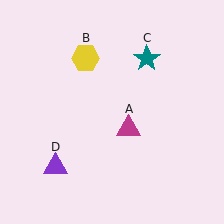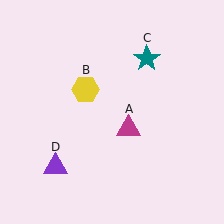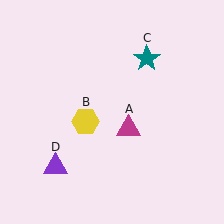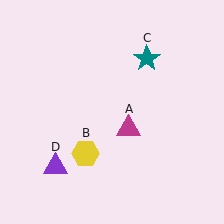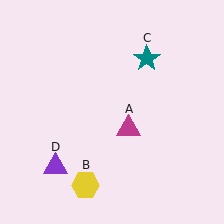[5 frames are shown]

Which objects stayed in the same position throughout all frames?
Magenta triangle (object A) and teal star (object C) and purple triangle (object D) remained stationary.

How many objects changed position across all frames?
1 object changed position: yellow hexagon (object B).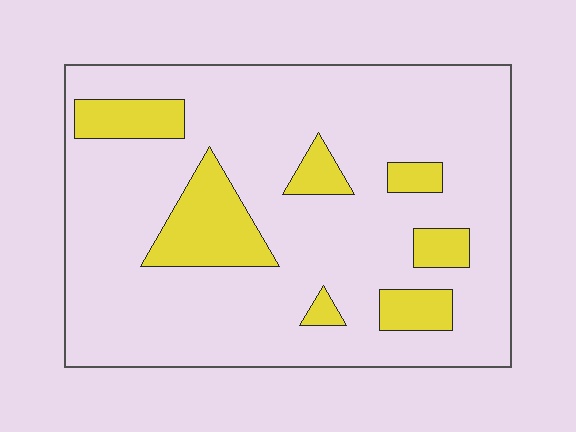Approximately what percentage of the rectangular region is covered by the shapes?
Approximately 15%.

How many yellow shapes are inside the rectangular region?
7.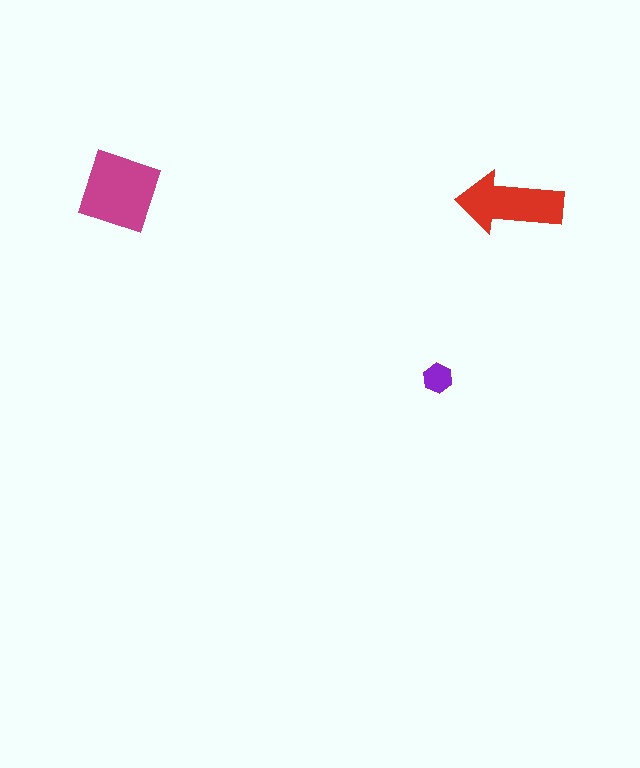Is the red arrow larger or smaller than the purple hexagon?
Larger.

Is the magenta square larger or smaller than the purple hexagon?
Larger.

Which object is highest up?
The magenta square is topmost.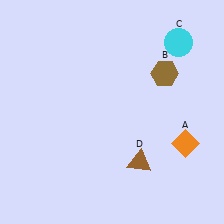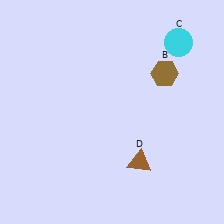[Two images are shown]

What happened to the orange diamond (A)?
The orange diamond (A) was removed in Image 2. It was in the bottom-right area of Image 1.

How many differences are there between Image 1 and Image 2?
There is 1 difference between the two images.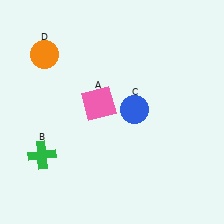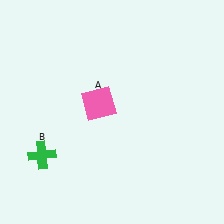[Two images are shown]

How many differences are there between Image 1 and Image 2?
There are 2 differences between the two images.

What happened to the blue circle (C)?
The blue circle (C) was removed in Image 2. It was in the top-right area of Image 1.